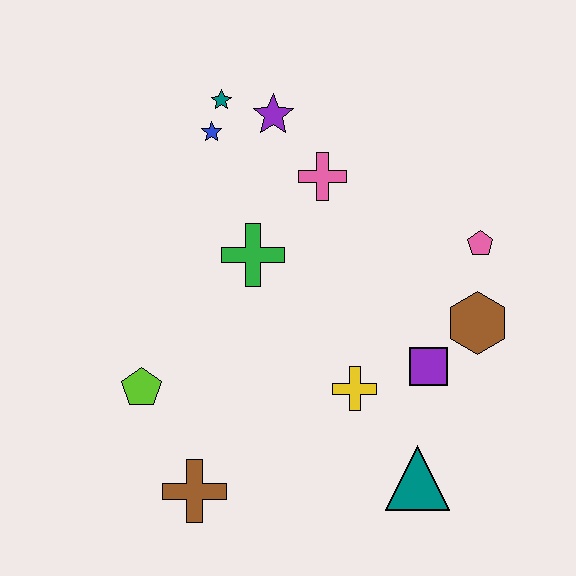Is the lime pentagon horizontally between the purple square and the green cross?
No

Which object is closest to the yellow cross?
The purple square is closest to the yellow cross.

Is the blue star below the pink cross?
No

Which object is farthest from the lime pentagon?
The pink pentagon is farthest from the lime pentagon.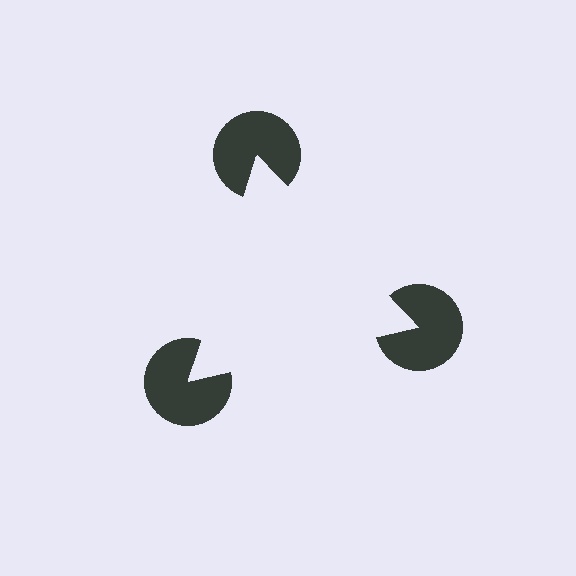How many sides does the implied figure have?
3 sides.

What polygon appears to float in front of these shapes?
An illusory triangle — its edges are inferred from the aligned wedge cuts in the pac-man discs, not physically drawn.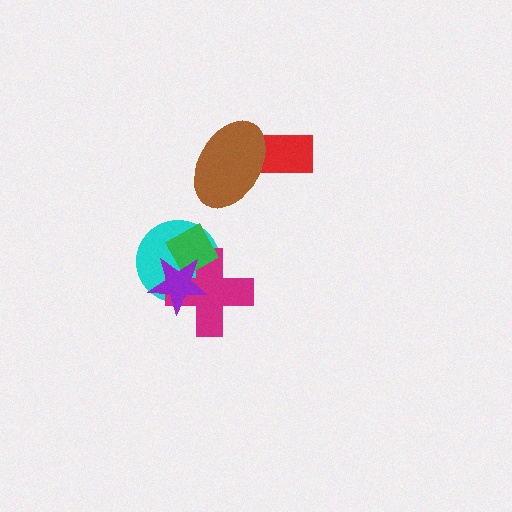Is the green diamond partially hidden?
Yes, it is partially covered by another shape.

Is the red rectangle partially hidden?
Yes, it is partially covered by another shape.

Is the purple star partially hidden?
No, no other shape covers it.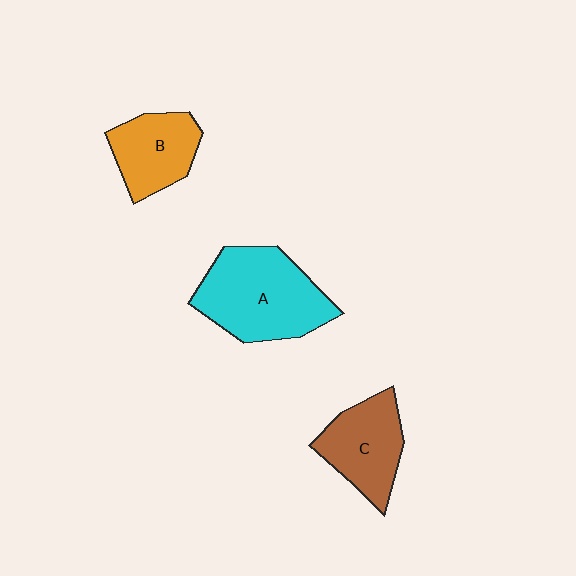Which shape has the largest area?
Shape A (cyan).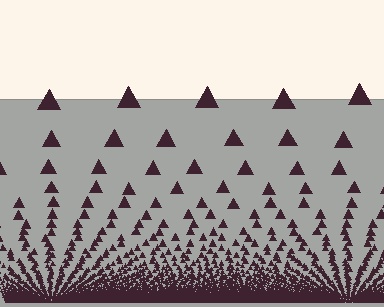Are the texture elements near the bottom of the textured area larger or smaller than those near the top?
Smaller. The gradient is inverted — elements near the bottom are smaller and denser.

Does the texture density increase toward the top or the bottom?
Density increases toward the bottom.